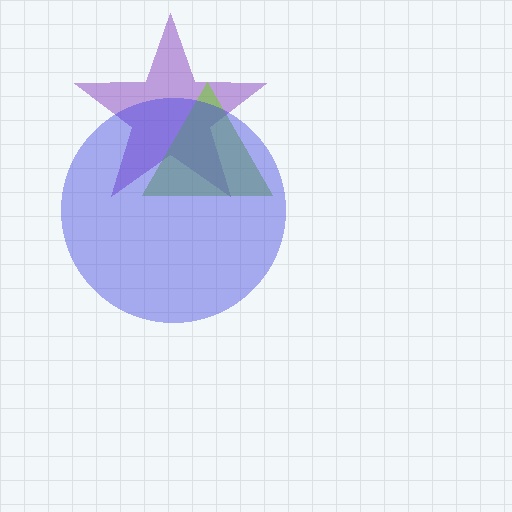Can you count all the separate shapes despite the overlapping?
Yes, there are 3 separate shapes.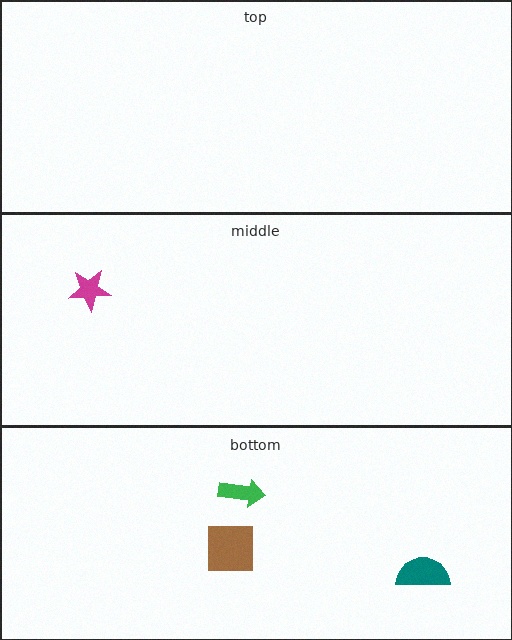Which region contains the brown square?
The bottom region.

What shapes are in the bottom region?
The teal semicircle, the brown square, the green arrow.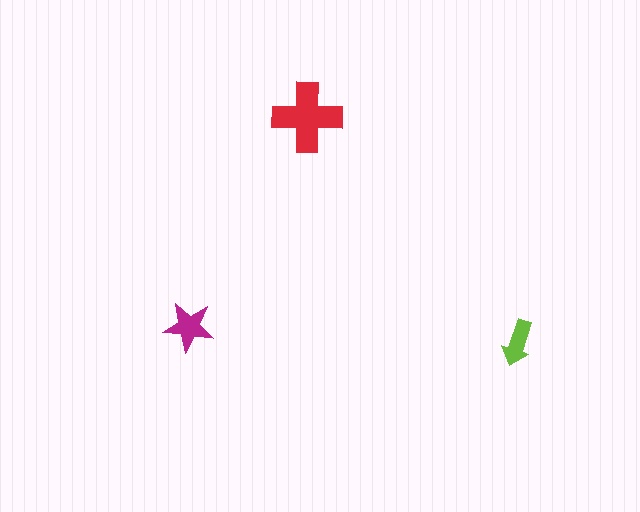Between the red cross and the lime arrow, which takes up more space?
The red cross.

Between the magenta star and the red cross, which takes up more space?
The red cross.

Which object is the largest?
The red cross.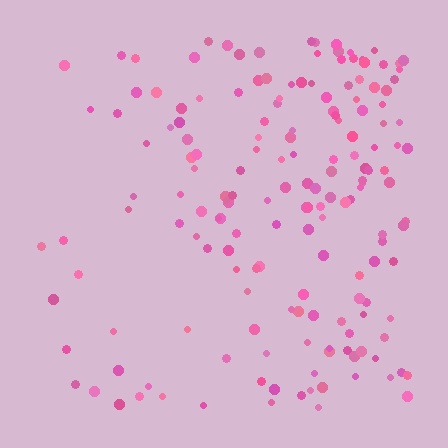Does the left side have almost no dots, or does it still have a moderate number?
Still a moderate number, just noticeably fewer than the right.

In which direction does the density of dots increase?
From left to right, with the right side densest.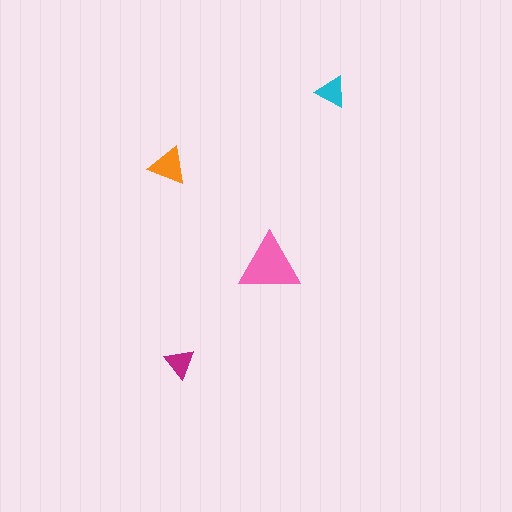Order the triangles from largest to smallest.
the pink one, the orange one, the cyan one, the magenta one.